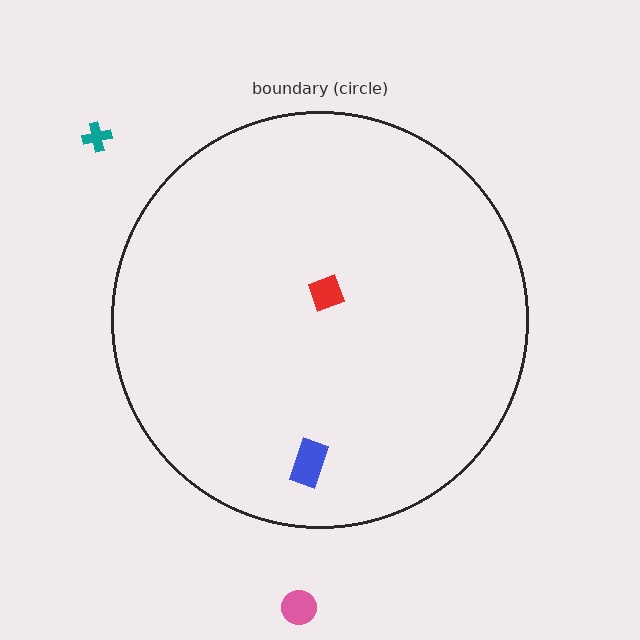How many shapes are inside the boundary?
2 inside, 2 outside.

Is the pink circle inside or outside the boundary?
Outside.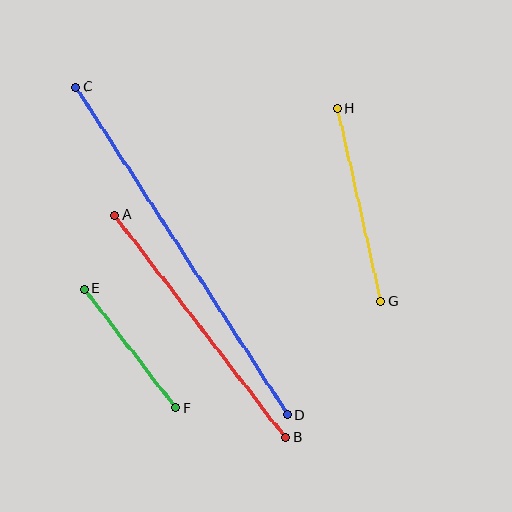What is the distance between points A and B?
The distance is approximately 281 pixels.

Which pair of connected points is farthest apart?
Points C and D are farthest apart.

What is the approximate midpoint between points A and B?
The midpoint is at approximately (200, 326) pixels.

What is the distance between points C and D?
The distance is approximately 390 pixels.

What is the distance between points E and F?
The distance is approximately 150 pixels.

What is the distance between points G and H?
The distance is approximately 198 pixels.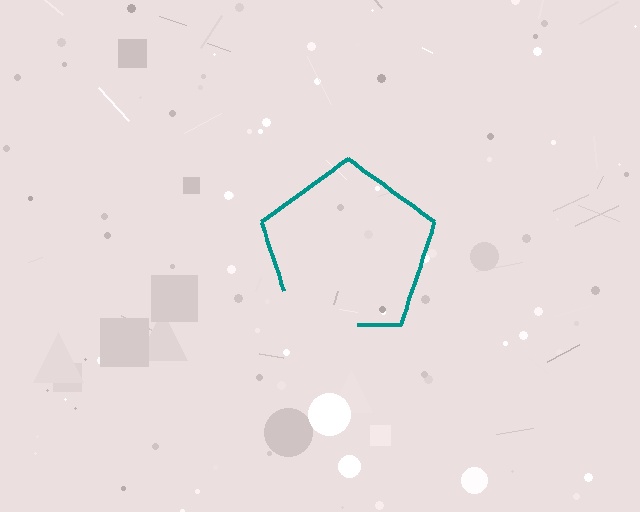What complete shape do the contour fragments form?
The contour fragments form a pentagon.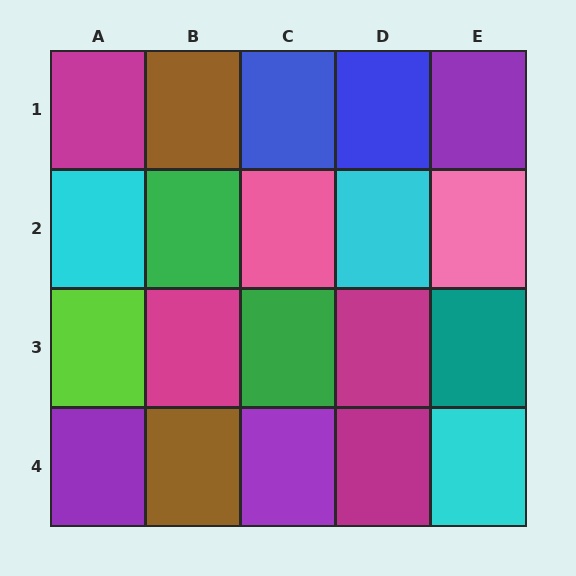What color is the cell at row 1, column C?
Blue.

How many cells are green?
2 cells are green.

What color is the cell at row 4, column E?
Cyan.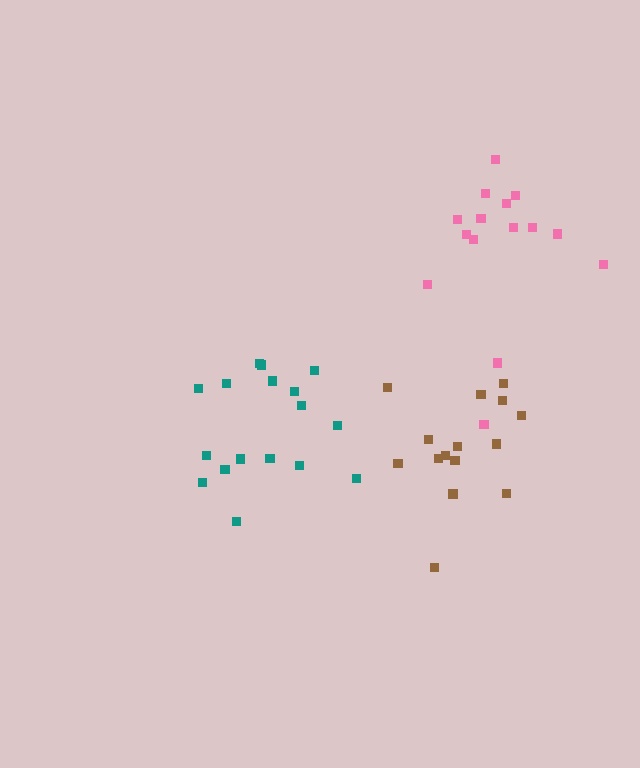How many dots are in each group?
Group 1: 15 dots, Group 2: 17 dots, Group 3: 15 dots (47 total).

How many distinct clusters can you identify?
There are 3 distinct clusters.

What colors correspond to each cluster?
The clusters are colored: pink, teal, brown.